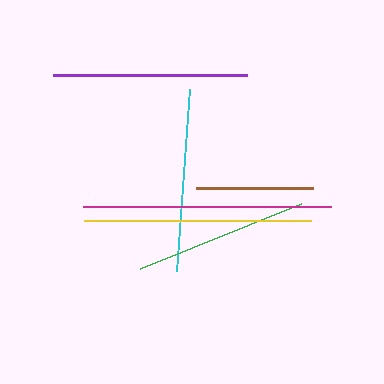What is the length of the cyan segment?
The cyan segment is approximately 182 pixels long.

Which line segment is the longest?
The magenta line is the longest at approximately 249 pixels.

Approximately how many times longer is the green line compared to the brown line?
The green line is approximately 1.5 times the length of the brown line.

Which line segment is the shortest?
The brown line is the shortest at approximately 118 pixels.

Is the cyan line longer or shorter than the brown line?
The cyan line is longer than the brown line.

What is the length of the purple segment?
The purple segment is approximately 194 pixels long.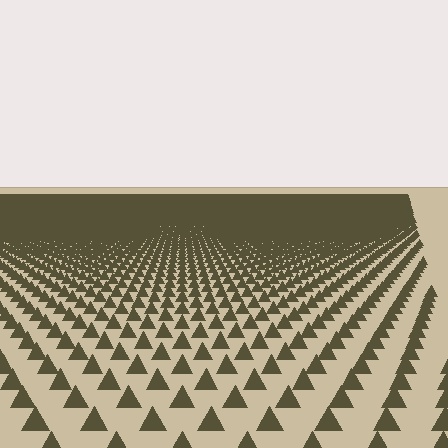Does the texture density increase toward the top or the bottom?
Density increases toward the top.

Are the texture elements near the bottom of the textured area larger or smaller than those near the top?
Larger. Near the bottom, elements are closer to the viewer and appear at a bigger on-screen size.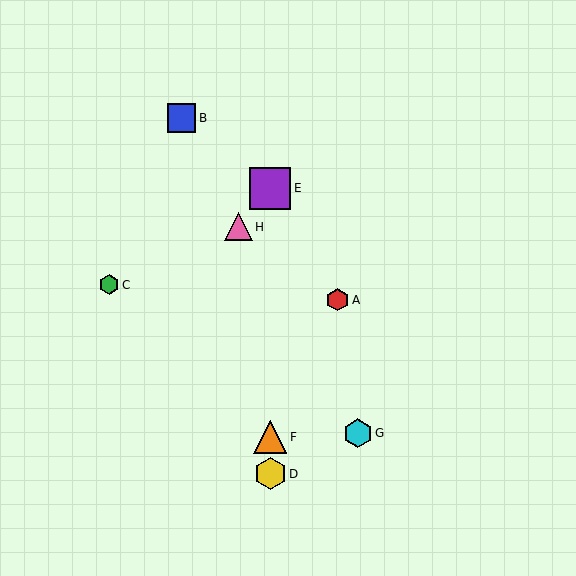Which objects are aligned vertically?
Objects D, E, F are aligned vertically.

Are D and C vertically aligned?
No, D is at x≈270 and C is at x≈109.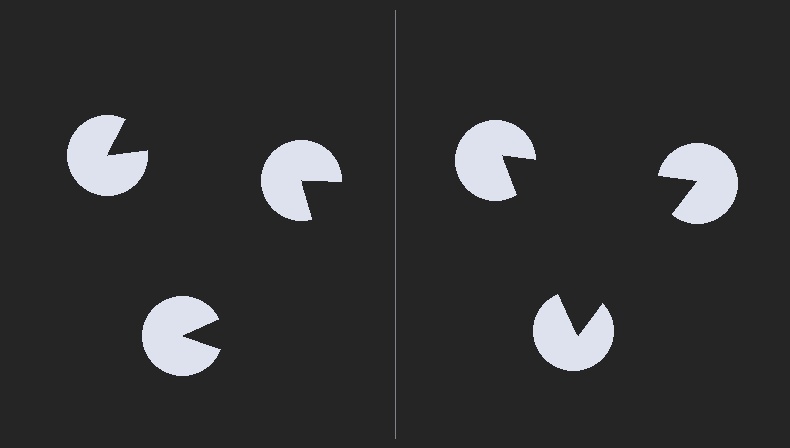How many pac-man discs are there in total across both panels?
6 — 3 on each side.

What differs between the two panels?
The pac-man discs are positioned identically on both sides; only the wedge orientations differ. On the right they align to a triangle; on the left they are misaligned.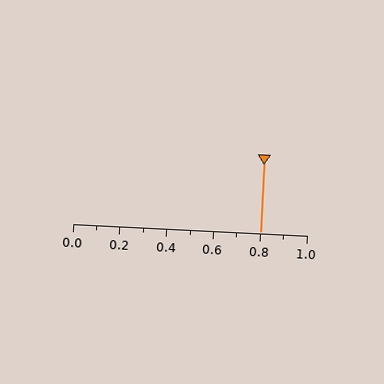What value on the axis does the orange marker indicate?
The marker indicates approximately 0.8.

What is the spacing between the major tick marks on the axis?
The major ticks are spaced 0.2 apart.